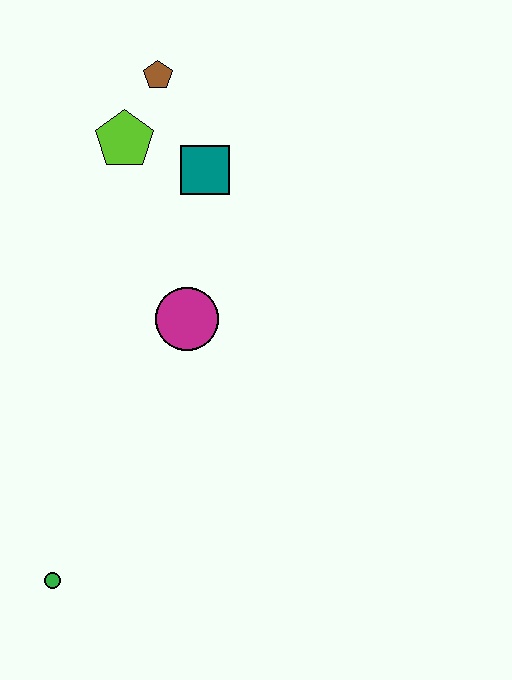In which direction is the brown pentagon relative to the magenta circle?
The brown pentagon is above the magenta circle.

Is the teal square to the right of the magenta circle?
Yes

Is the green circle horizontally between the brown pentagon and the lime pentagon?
No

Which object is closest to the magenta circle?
The teal square is closest to the magenta circle.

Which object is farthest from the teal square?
The green circle is farthest from the teal square.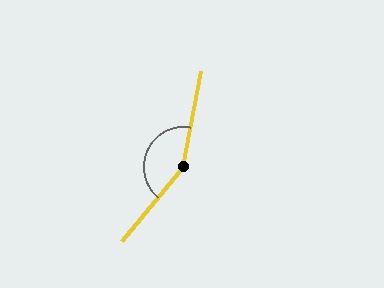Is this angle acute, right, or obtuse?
It is obtuse.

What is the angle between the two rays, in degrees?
Approximately 151 degrees.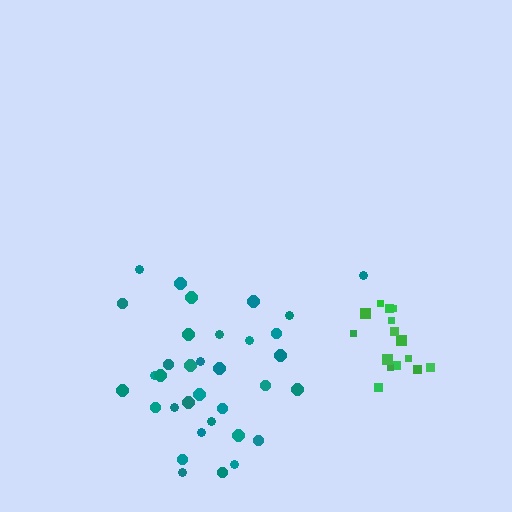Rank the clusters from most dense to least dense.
green, teal.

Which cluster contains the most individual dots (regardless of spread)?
Teal (34).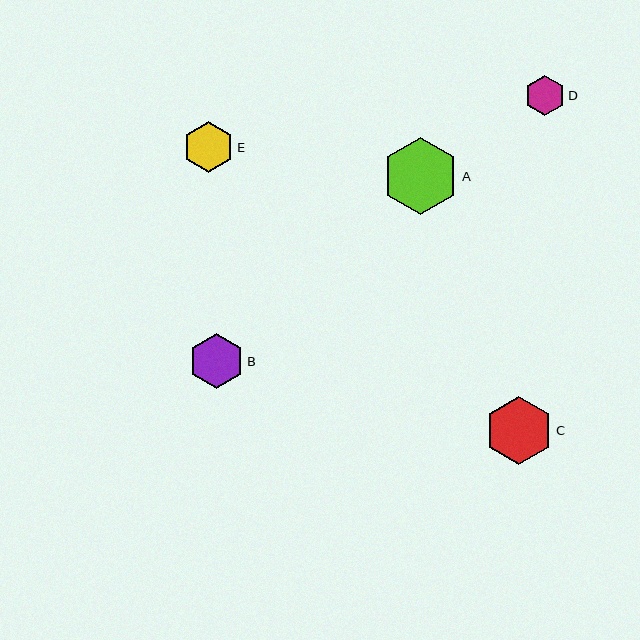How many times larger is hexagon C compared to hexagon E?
Hexagon C is approximately 1.3 times the size of hexagon E.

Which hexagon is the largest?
Hexagon A is the largest with a size of approximately 77 pixels.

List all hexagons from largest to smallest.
From largest to smallest: A, C, B, E, D.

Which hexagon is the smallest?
Hexagon D is the smallest with a size of approximately 40 pixels.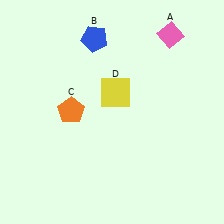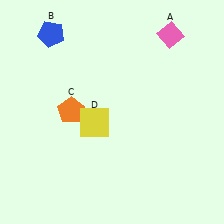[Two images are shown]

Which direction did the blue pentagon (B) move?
The blue pentagon (B) moved left.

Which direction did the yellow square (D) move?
The yellow square (D) moved down.